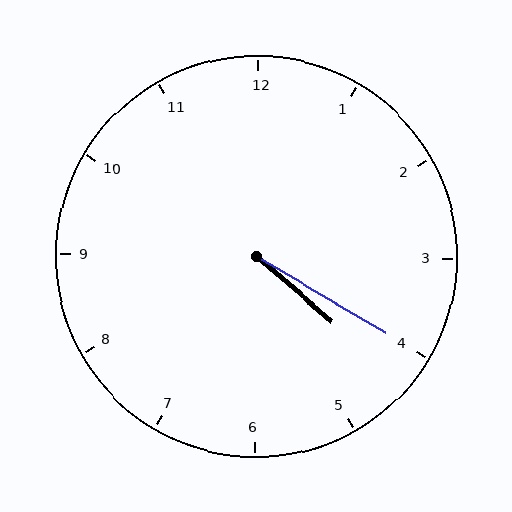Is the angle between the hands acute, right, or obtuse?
It is acute.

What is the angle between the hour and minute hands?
Approximately 10 degrees.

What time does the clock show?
4:20.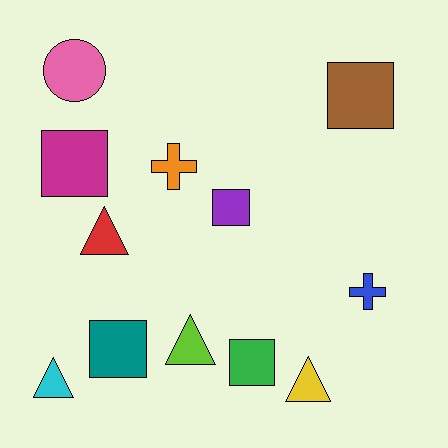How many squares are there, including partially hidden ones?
There are 5 squares.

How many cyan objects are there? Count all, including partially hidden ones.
There is 1 cyan object.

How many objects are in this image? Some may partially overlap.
There are 12 objects.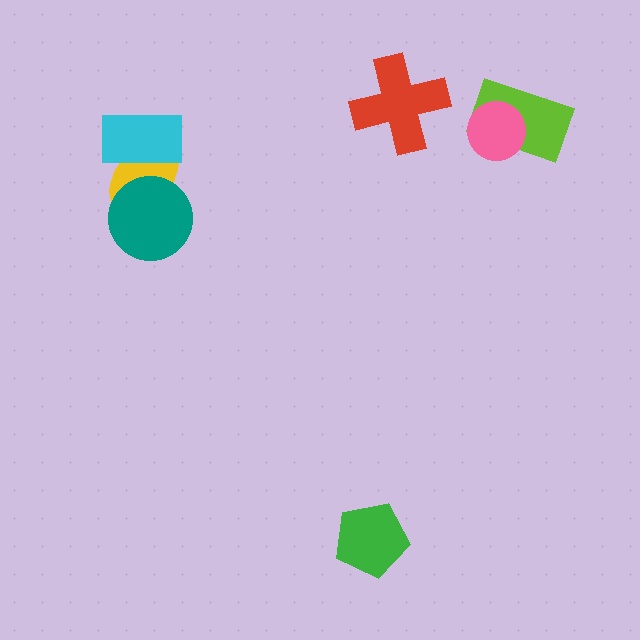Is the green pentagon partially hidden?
No, no other shape covers it.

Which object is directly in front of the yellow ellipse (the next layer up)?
The teal circle is directly in front of the yellow ellipse.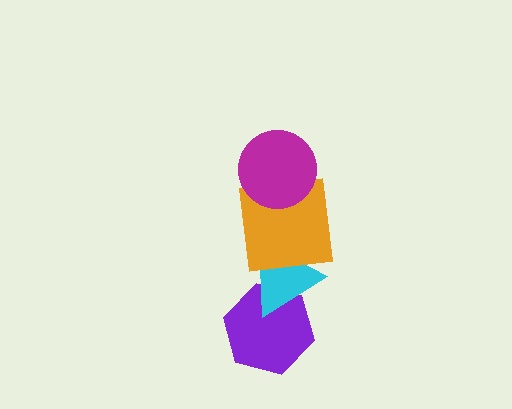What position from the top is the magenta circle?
The magenta circle is 1st from the top.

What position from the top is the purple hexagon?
The purple hexagon is 4th from the top.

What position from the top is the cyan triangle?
The cyan triangle is 3rd from the top.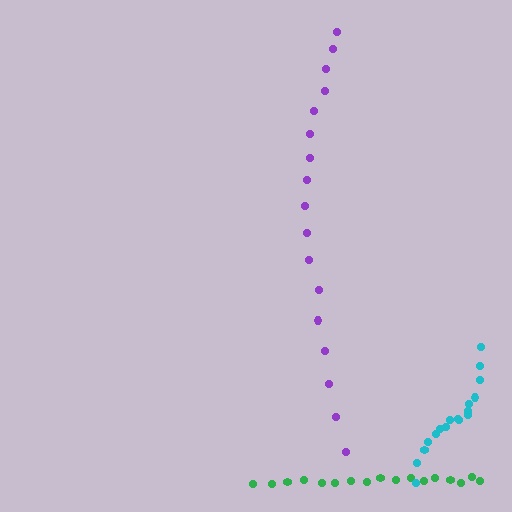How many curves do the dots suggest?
There are 3 distinct paths.